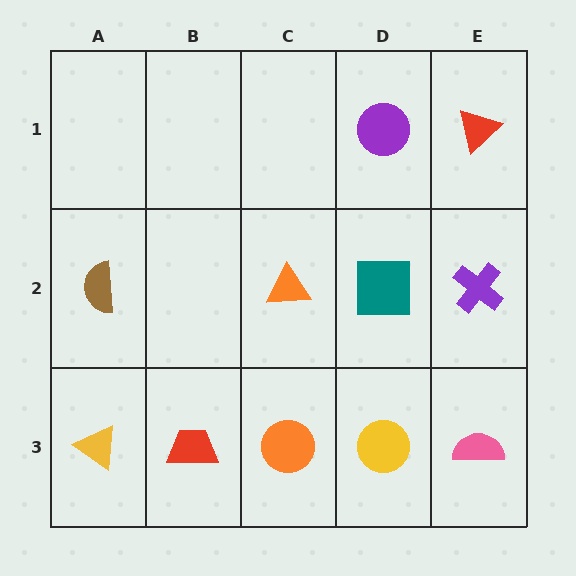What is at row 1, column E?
A red triangle.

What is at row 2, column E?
A purple cross.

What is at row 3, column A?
A yellow triangle.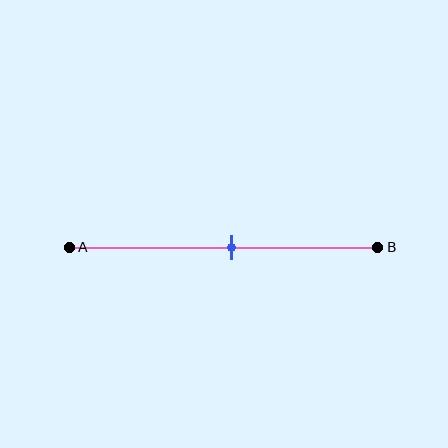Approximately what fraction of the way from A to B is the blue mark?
The blue mark is approximately 50% of the way from A to B.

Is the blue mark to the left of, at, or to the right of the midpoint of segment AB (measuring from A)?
The blue mark is approximately at the midpoint of segment AB.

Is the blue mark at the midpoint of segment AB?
Yes, the mark is approximately at the midpoint.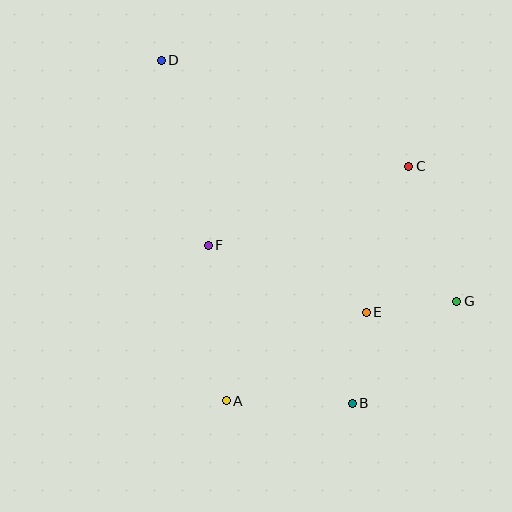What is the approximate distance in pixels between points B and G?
The distance between B and G is approximately 146 pixels.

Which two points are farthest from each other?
Points B and D are farthest from each other.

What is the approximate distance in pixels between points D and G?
The distance between D and G is approximately 382 pixels.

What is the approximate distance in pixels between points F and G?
The distance between F and G is approximately 255 pixels.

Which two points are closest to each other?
Points E and G are closest to each other.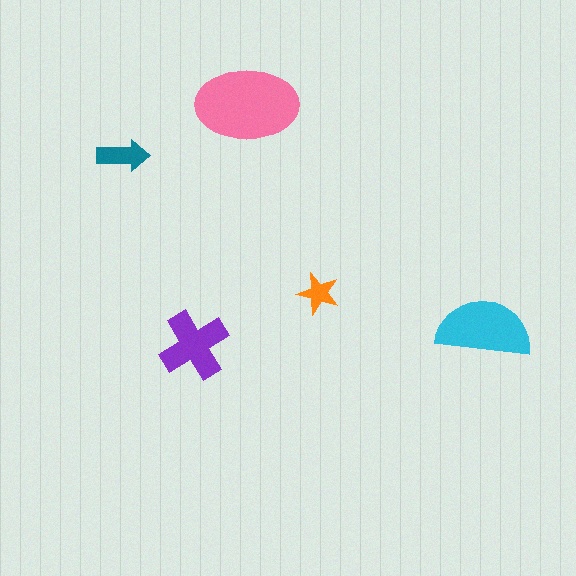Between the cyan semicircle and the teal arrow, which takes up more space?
The cyan semicircle.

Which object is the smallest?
The orange star.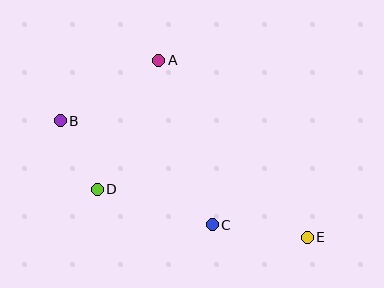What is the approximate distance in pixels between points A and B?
The distance between A and B is approximately 116 pixels.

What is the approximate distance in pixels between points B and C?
The distance between B and C is approximately 184 pixels.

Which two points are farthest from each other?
Points B and E are farthest from each other.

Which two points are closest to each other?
Points B and D are closest to each other.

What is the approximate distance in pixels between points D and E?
The distance between D and E is approximately 216 pixels.